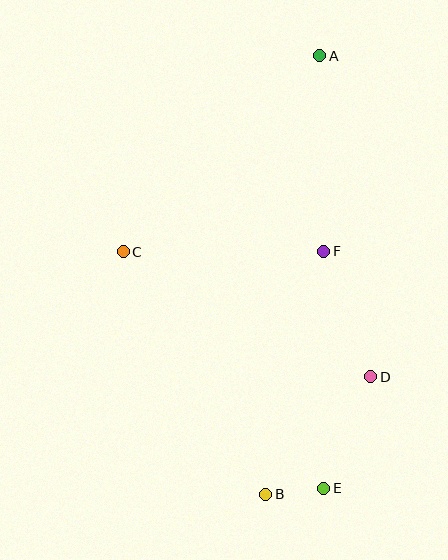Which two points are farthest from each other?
Points A and B are farthest from each other.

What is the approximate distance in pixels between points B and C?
The distance between B and C is approximately 281 pixels.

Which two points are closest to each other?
Points B and E are closest to each other.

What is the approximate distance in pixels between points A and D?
The distance between A and D is approximately 325 pixels.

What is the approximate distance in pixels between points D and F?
The distance between D and F is approximately 134 pixels.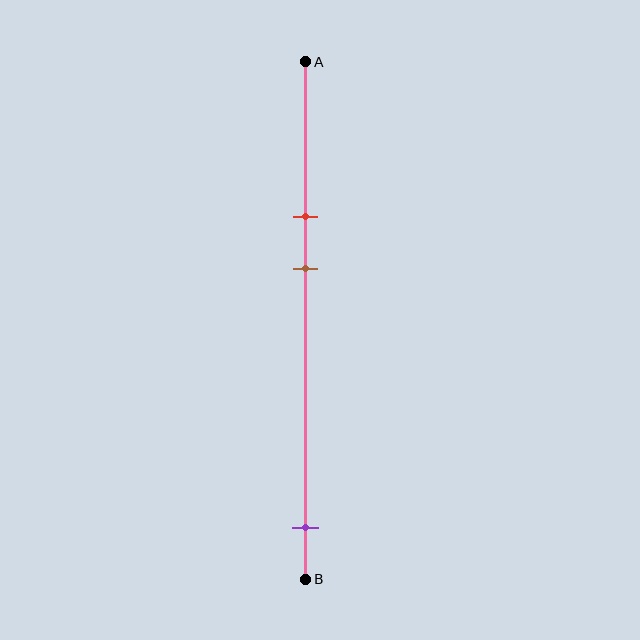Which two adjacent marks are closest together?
The red and brown marks are the closest adjacent pair.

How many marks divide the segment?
There are 3 marks dividing the segment.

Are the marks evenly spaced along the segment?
No, the marks are not evenly spaced.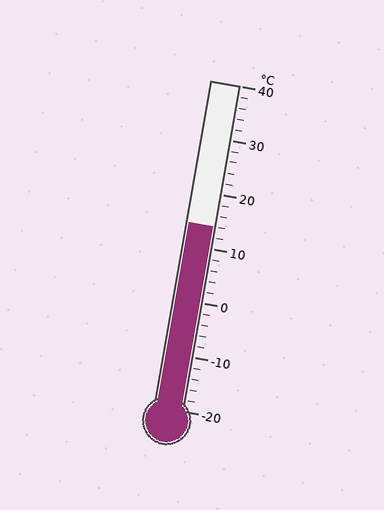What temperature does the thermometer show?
The thermometer shows approximately 14°C.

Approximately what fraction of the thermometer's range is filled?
The thermometer is filled to approximately 55% of its range.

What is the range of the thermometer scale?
The thermometer scale ranges from -20°C to 40°C.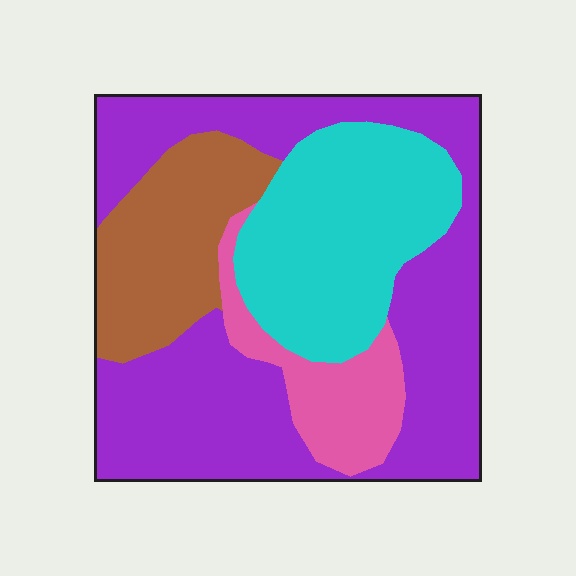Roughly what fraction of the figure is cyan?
Cyan covers 25% of the figure.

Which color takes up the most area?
Purple, at roughly 45%.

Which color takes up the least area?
Pink, at roughly 10%.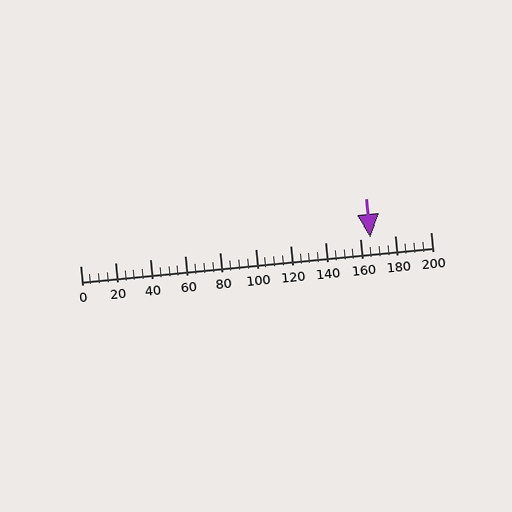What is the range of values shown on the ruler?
The ruler shows values from 0 to 200.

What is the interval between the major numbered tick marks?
The major tick marks are spaced 20 units apart.